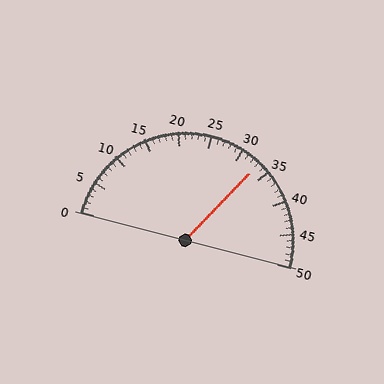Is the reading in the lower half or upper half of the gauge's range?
The reading is in the upper half of the range (0 to 50).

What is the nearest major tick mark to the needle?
The nearest major tick mark is 35.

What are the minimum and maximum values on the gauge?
The gauge ranges from 0 to 50.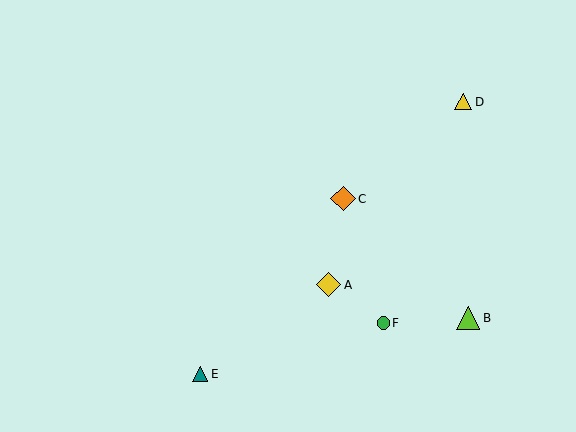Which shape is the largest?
The orange diamond (labeled C) is the largest.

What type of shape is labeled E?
Shape E is a teal triangle.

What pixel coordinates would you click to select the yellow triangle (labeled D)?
Click at (463, 102) to select the yellow triangle D.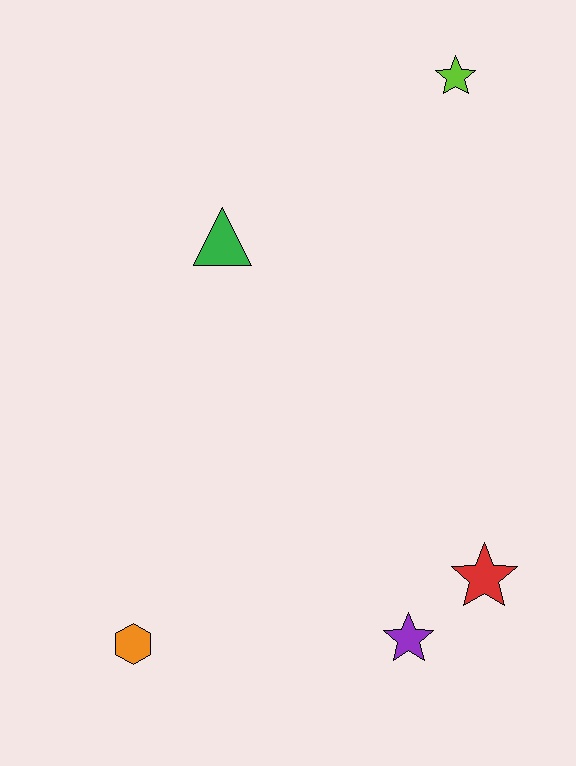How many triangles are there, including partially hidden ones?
There is 1 triangle.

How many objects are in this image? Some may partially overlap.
There are 5 objects.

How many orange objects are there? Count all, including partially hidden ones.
There is 1 orange object.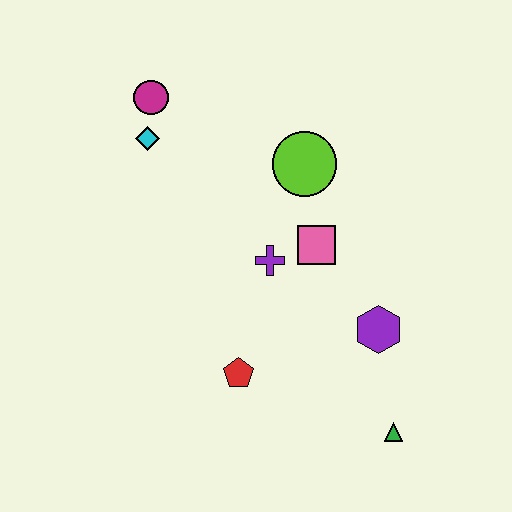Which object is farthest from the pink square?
The magenta circle is farthest from the pink square.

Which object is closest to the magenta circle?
The cyan diamond is closest to the magenta circle.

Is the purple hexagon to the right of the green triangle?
No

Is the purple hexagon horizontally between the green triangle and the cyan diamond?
Yes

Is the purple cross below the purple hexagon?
No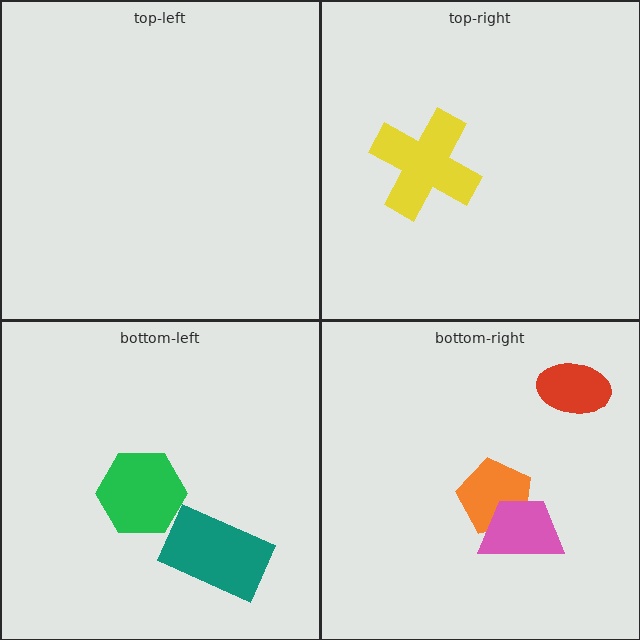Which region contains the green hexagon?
The bottom-left region.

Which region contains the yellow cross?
The top-right region.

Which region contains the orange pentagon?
The bottom-right region.